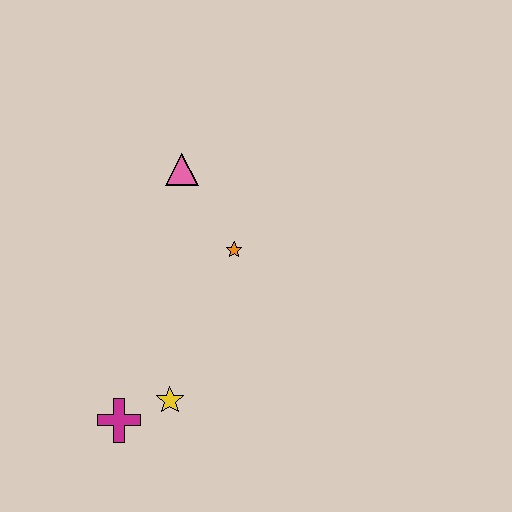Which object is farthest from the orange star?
The magenta cross is farthest from the orange star.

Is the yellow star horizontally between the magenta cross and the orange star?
Yes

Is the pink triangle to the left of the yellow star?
No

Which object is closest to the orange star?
The pink triangle is closest to the orange star.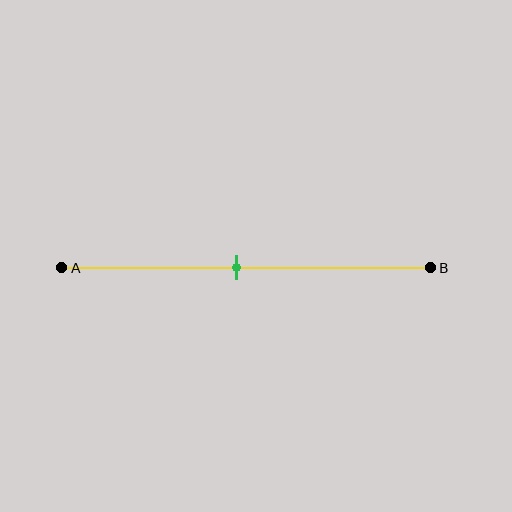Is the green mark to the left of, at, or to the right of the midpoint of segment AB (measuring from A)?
The green mark is approximately at the midpoint of segment AB.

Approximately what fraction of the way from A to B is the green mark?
The green mark is approximately 50% of the way from A to B.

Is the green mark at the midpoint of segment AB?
Yes, the mark is approximately at the midpoint.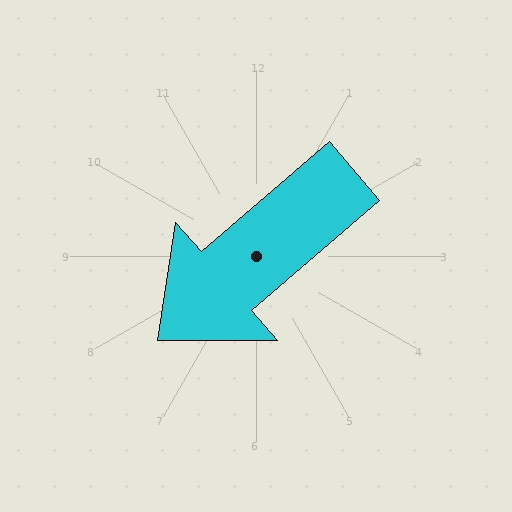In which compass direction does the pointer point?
Southwest.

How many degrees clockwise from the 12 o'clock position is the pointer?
Approximately 229 degrees.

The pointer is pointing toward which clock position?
Roughly 8 o'clock.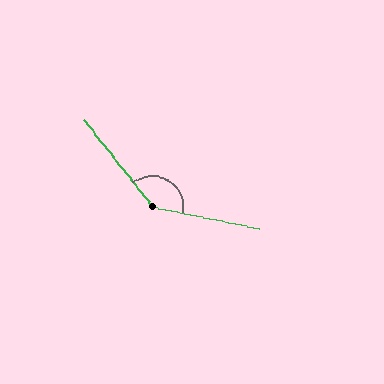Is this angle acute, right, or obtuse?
It is obtuse.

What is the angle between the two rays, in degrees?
Approximately 140 degrees.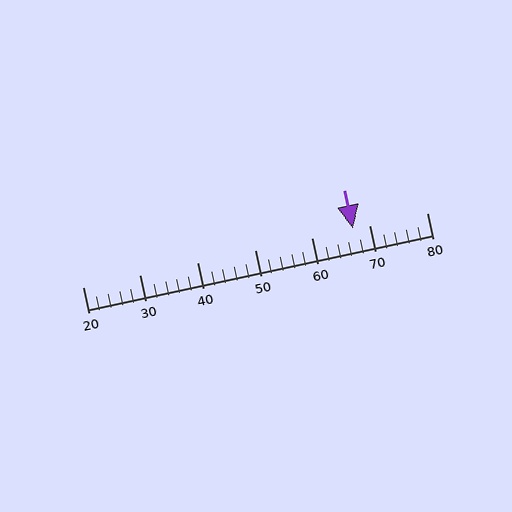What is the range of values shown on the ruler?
The ruler shows values from 20 to 80.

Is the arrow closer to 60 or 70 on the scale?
The arrow is closer to 70.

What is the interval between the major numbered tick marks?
The major tick marks are spaced 10 units apart.